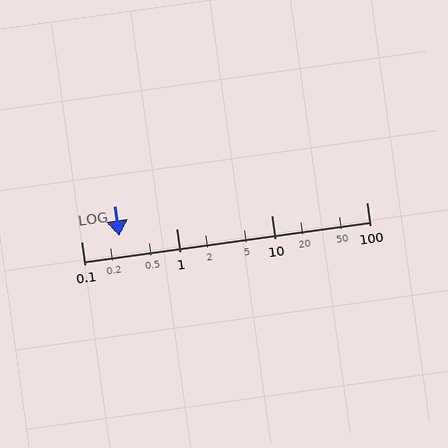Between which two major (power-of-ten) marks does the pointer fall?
The pointer is between 0.1 and 1.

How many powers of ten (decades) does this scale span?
The scale spans 3 decades, from 0.1 to 100.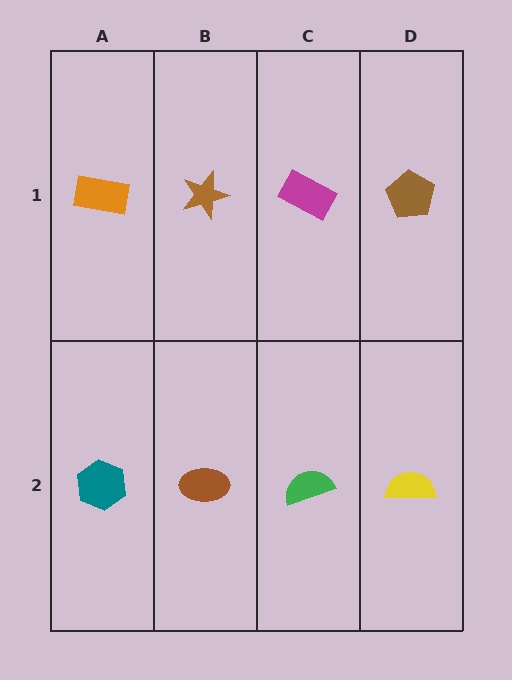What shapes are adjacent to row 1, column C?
A green semicircle (row 2, column C), a brown star (row 1, column B), a brown pentagon (row 1, column D).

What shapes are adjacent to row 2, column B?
A brown star (row 1, column B), a teal hexagon (row 2, column A), a green semicircle (row 2, column C).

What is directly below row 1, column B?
A brown ellipse.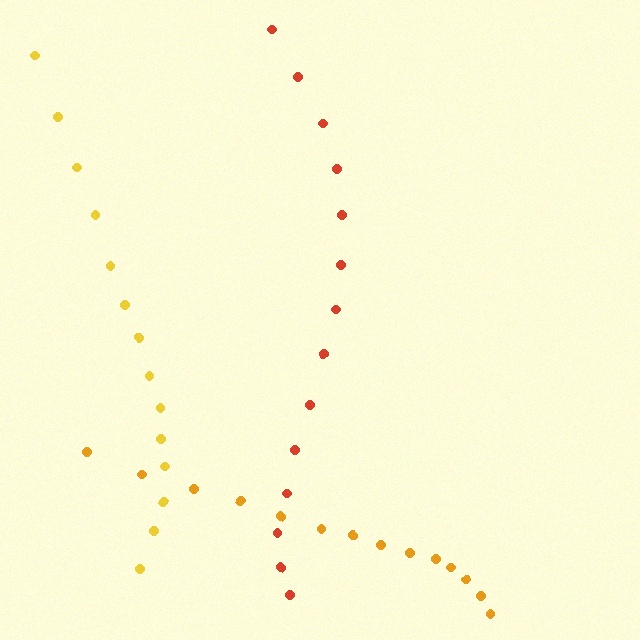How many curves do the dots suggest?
There are 3 distinct paths.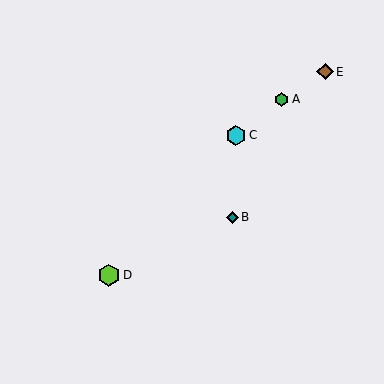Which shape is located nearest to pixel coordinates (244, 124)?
The cyan hexagon (labeled C) at (236, 135) is nearest to that location.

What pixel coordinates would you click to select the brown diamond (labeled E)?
Click at (325, 72) to select the brown diamond E.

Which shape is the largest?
The lime hexagon (labeled D) is the largest.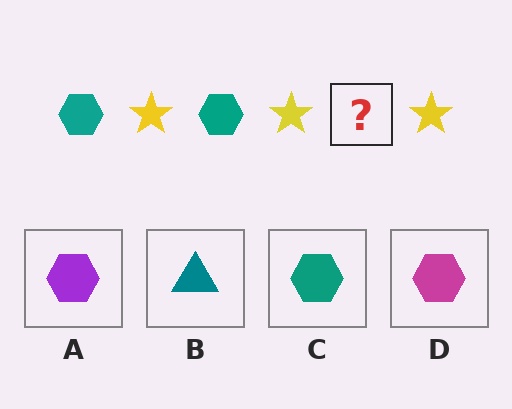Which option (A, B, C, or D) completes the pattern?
C.